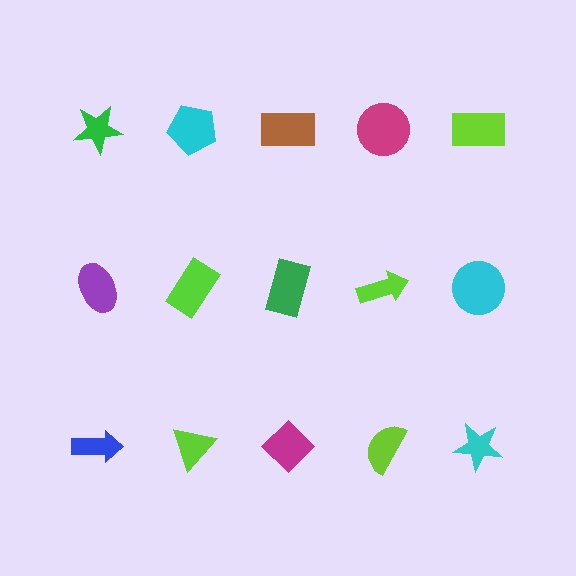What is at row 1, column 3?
A brown rectangle.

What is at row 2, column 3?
A green rectangle.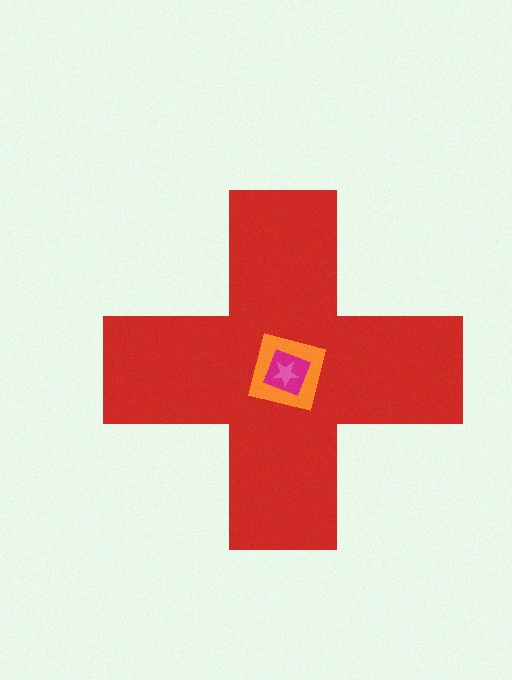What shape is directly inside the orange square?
The magenta square.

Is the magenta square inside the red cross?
Yes.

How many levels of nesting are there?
4.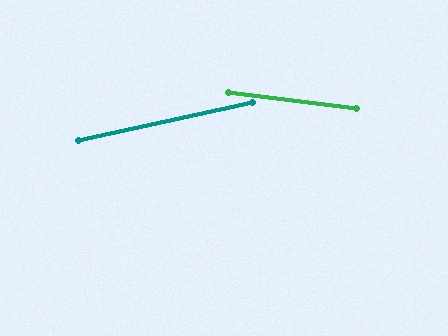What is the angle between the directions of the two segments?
Approximately 20 degrees.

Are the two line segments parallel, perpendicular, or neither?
Neither parallel nor perpendicular — they differ by about 20°.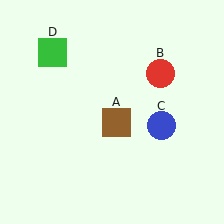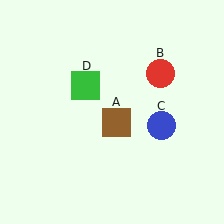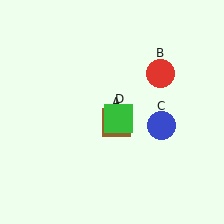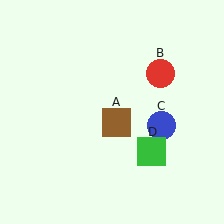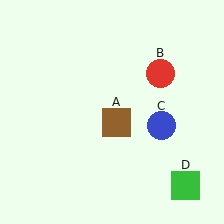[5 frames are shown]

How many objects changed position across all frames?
1 object changed position: green square (object D).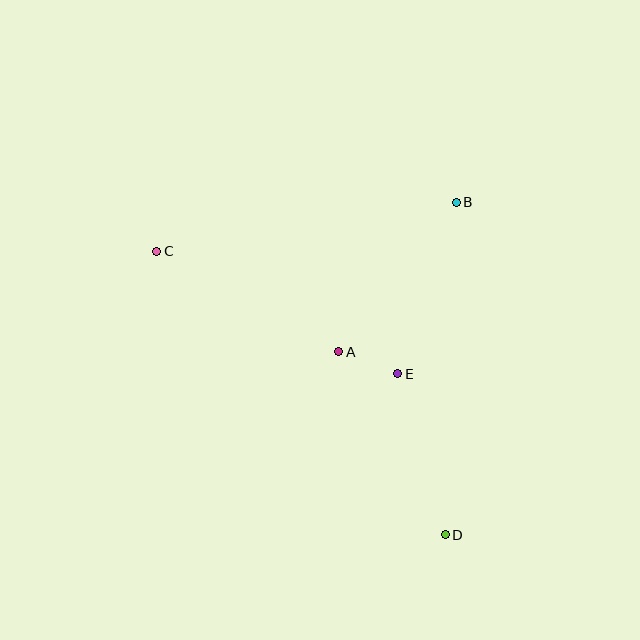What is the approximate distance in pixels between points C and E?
The distance between C and E is approximately 270 pixels.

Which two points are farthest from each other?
Points C and D are farthest from each other.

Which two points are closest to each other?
Points A and E are closest to each other.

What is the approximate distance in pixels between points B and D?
The distance between B and D is approximately 333 pixels.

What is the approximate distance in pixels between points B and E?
The distance between B and E is approximately 181 pixels.